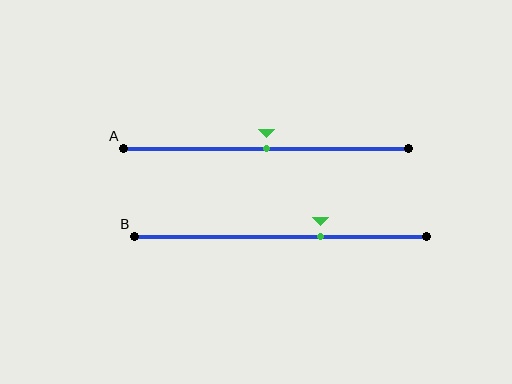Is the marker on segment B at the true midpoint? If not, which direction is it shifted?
No, the marker on segment B is shifted to the right by about 14% of the segment length.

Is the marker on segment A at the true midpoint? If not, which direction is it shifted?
Yes, the marker on segment A is at the true midpoint.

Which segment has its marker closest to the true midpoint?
Segment A has its marker closest to the true midpoint.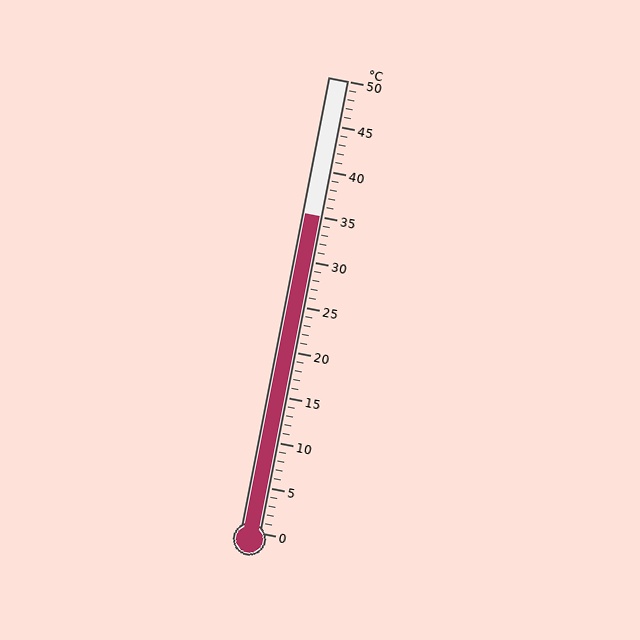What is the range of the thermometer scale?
The thermometer scale ranges from 0°C to 50°C.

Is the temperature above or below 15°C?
The temperature is above 15°C.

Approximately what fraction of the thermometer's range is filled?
The thermometer is filled to approximately 70% of its range.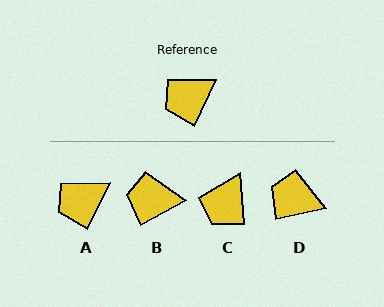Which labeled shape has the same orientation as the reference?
A.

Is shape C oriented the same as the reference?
No, it is off by about 30 degrees.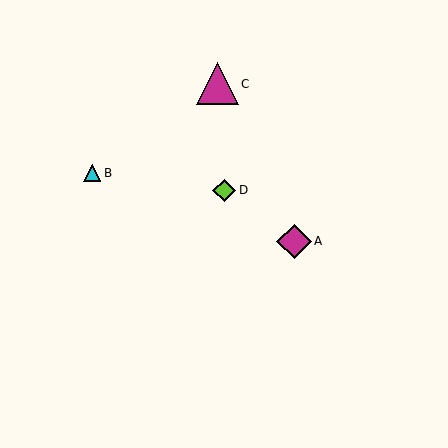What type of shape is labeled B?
Shape B is a cyan triangle.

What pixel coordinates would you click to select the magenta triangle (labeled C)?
Click at (217, 84) to select the magenta triangle C.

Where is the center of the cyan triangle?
The center of the cyan triangle is at (92, 173).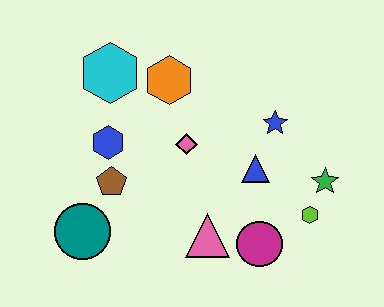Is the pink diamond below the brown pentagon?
No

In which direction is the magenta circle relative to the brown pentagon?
The magenta circle is to the right of the brown pentagon.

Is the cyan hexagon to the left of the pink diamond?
Yes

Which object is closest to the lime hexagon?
The green star is closest to the lime hexagon.